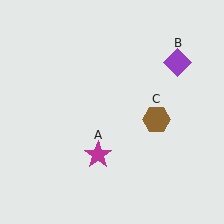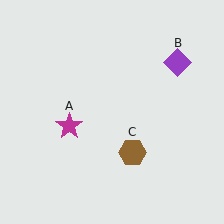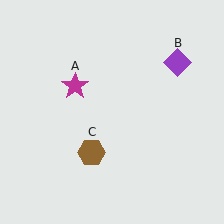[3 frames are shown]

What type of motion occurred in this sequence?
The magenta star (object A), brown hexagon (object C) rotated clockwise around the center of the scene.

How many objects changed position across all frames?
2 objects changed position: magenta star (object A), brown hexagon (object C).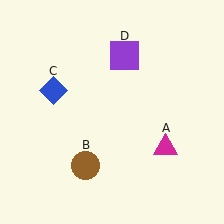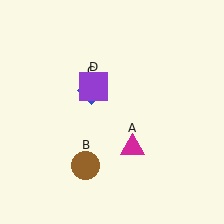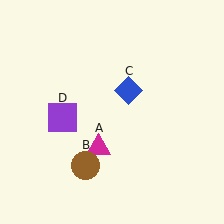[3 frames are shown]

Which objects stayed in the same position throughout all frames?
Brown circle (object B) remained stationary.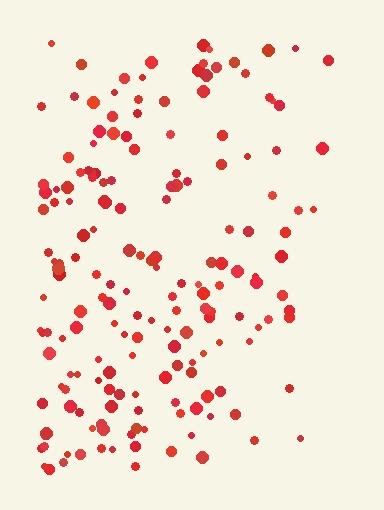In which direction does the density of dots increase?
From right to left, with the left side densest.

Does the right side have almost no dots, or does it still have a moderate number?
Still a moderate number, just noticeably fewer than the left.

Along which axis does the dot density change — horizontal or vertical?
Horizontal.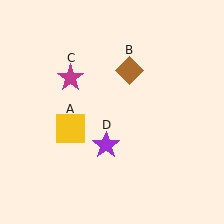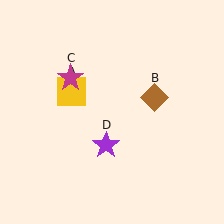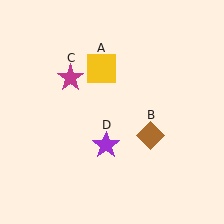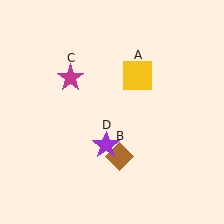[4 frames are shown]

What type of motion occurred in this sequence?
The yellow square (object A), brown diamond (object B) rotated clockwise around the center of the scene.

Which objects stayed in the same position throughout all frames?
Magenta star (object C) and purple star (object D) remained stationary.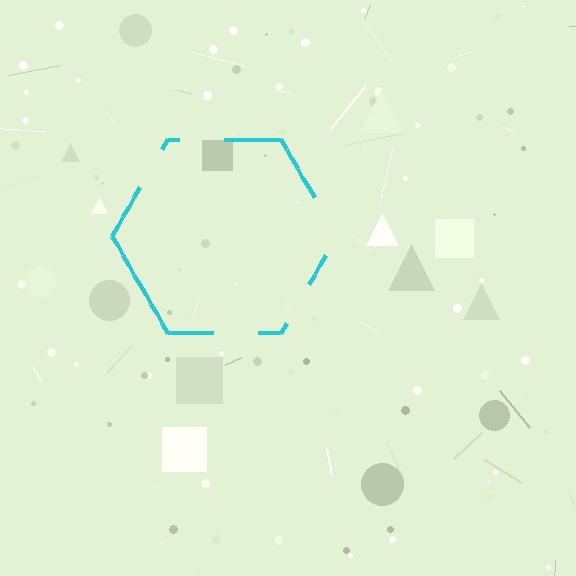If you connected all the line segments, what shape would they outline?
They would outline a hexagon.